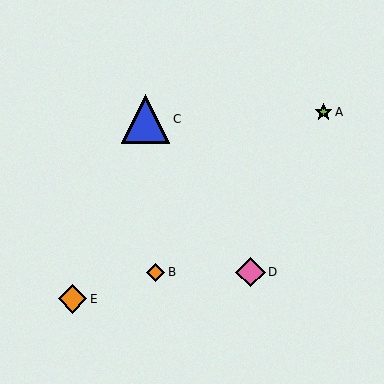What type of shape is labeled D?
Shape D is a pink diamond.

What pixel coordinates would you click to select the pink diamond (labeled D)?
Click at (251, 272) to select the pink diamond D.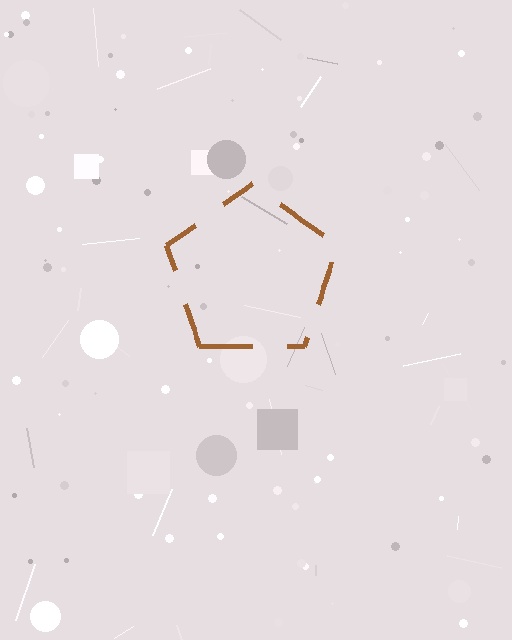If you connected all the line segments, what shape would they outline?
They would outline a pentagon.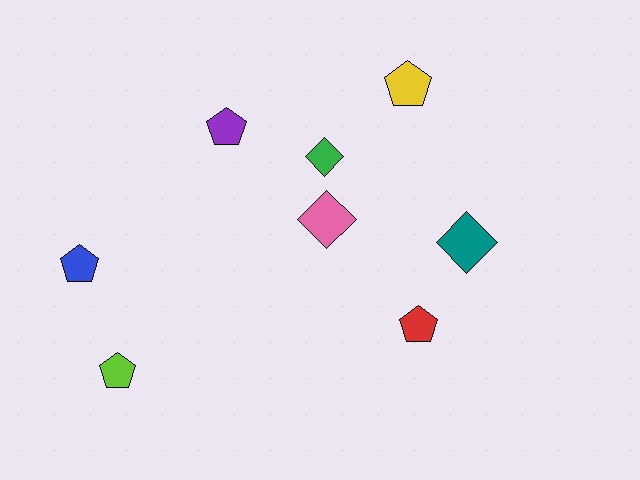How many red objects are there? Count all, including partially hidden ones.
There is 1 red object.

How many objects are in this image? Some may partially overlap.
There are 8 objects.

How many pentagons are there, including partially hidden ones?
There are 5 pentagons.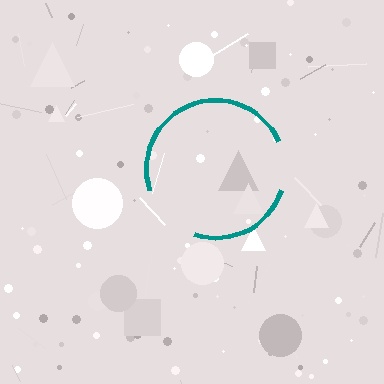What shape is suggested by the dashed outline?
The dashed outline suggests a circle.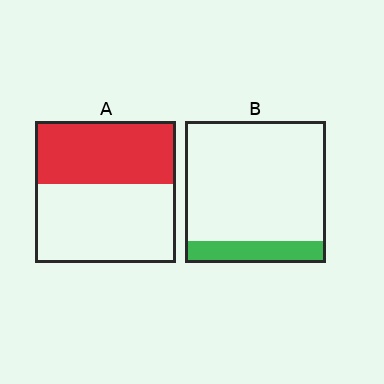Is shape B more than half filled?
No.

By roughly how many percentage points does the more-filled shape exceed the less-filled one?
By roughly 30 percentage points (A over B).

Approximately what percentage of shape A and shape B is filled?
A is approximately 45% and B is approximately 15%.